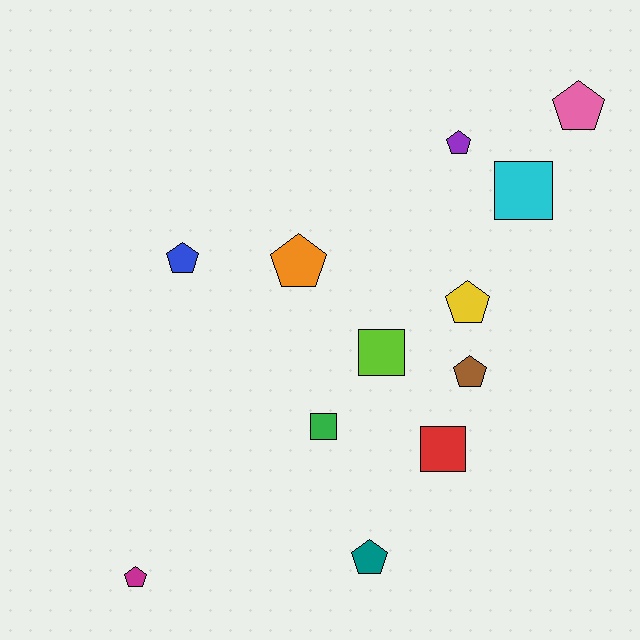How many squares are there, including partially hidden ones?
There are 4 squares.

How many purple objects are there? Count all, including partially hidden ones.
There is 1 purple object.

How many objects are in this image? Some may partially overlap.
There are 12 objects.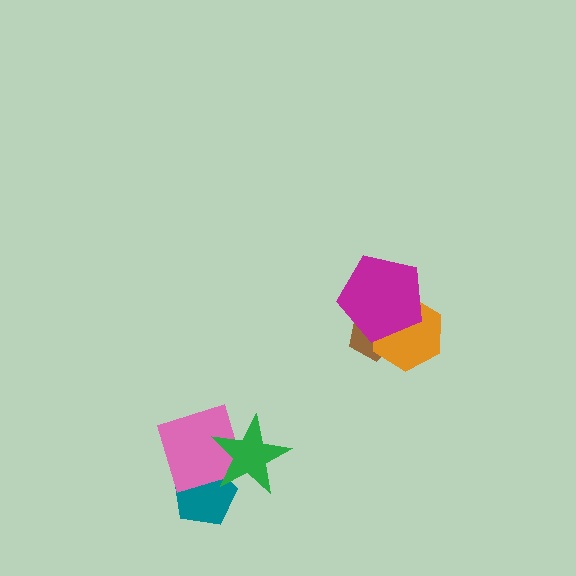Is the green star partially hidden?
No, no other shape covers it.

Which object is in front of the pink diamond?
The green star is in front of the pink diamond.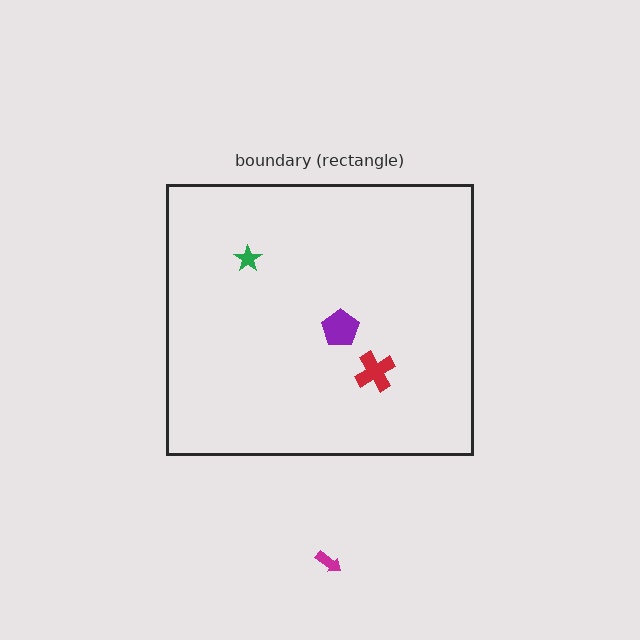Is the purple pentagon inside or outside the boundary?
Inside.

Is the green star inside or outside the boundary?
Inside.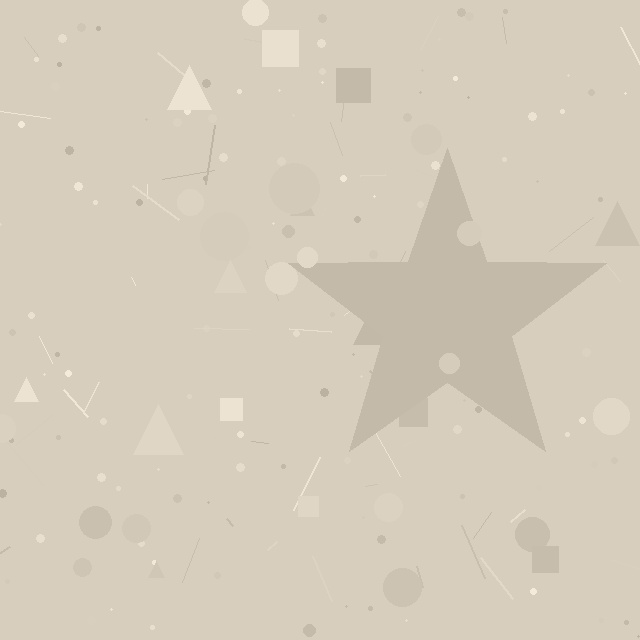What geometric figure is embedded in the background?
A star is embedded in the background.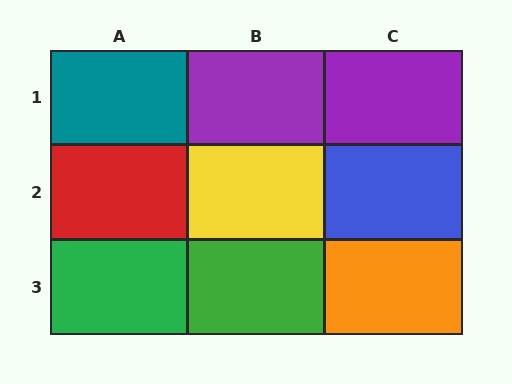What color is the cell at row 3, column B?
Green.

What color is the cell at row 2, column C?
Blue.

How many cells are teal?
1 cell is teal.